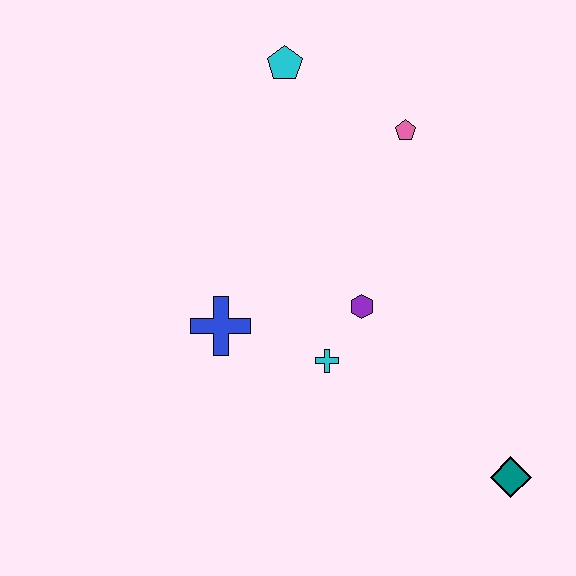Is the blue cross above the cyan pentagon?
No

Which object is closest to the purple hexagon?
The cyan cross is closest to the purple hexagon.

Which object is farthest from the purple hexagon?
The cyan pentagon is farthest from the purple hexagon.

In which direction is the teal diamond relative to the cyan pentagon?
The teal diamond is below the cyan pentagon.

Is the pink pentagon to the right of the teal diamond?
No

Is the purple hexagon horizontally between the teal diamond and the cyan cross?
Yes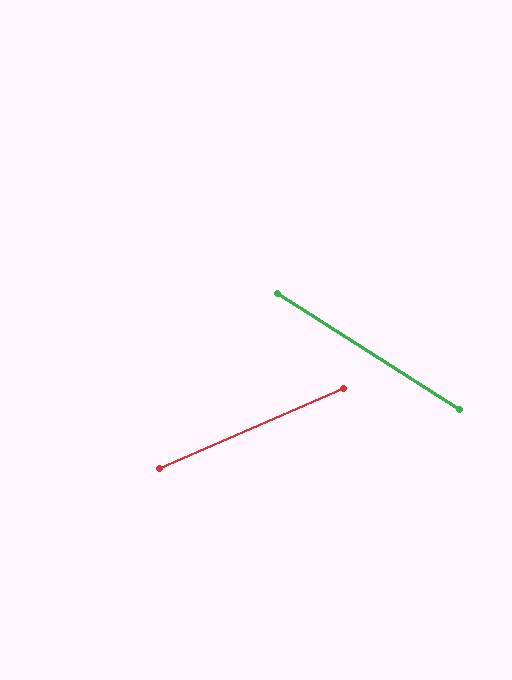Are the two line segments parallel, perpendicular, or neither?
Neither parallel nor perpendicular — they differ by about 56°.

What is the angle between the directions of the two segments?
Approximately 56 degrees.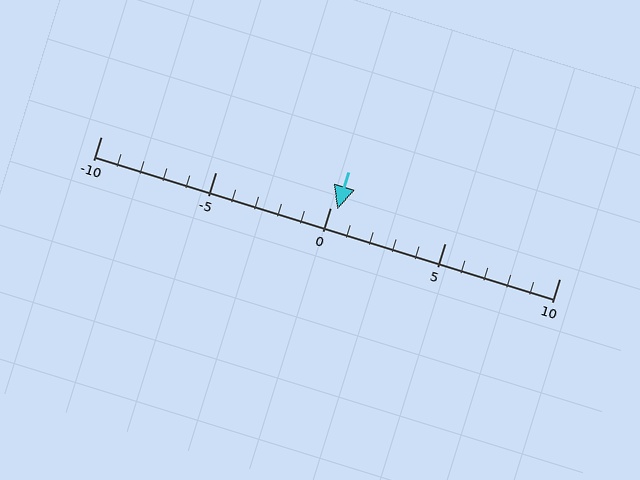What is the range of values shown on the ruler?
The ruler shows values from -10 to 10.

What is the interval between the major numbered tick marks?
The major tick marks are spaced 5 units apart.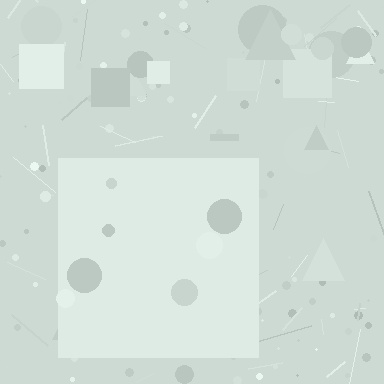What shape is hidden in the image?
A square is hidden in the image.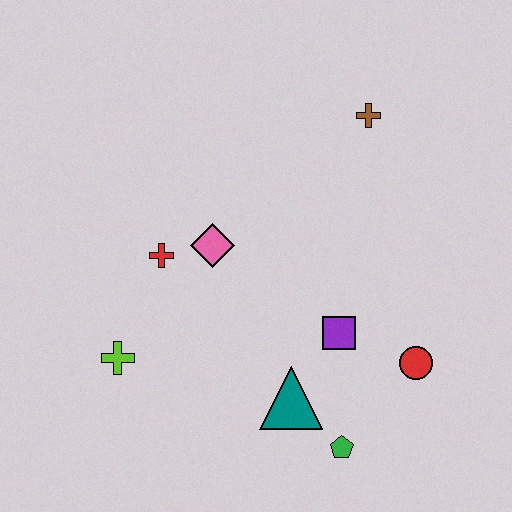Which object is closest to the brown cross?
The pink diamond is closest to the brown cross.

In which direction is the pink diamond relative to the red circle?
The pink diamond is to the left of the red circle.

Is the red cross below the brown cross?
Yes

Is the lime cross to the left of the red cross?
Yes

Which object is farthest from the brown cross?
The lime cross is farthest from the brown cross.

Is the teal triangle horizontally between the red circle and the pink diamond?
Yes